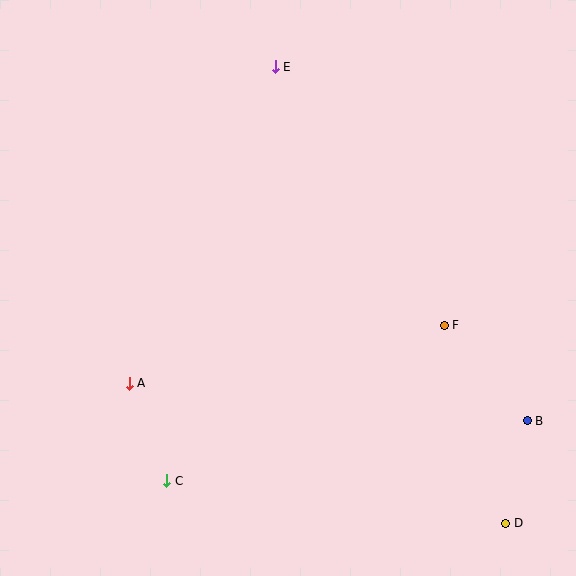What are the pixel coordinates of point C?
Point C is at (167, 481).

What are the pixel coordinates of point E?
Point E is at (275, 67).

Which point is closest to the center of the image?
Point F at (444, 325) is closest to the center.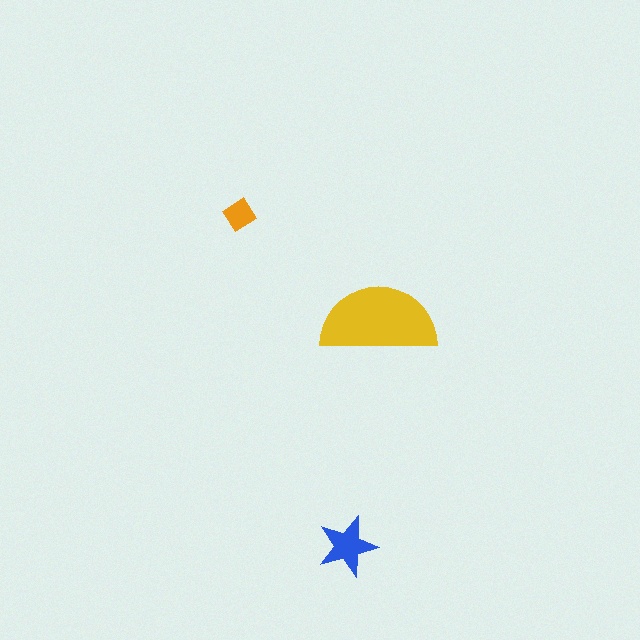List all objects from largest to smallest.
The yellow semicircle, the blue star, the orange diamond.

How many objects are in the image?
There are 3 objects in the image.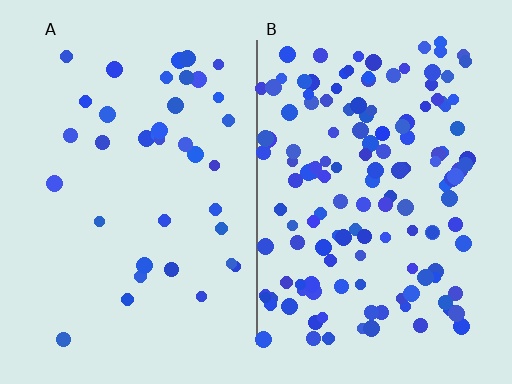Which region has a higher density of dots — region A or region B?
B (the right).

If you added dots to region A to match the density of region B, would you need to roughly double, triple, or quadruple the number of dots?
Approximately quadruple.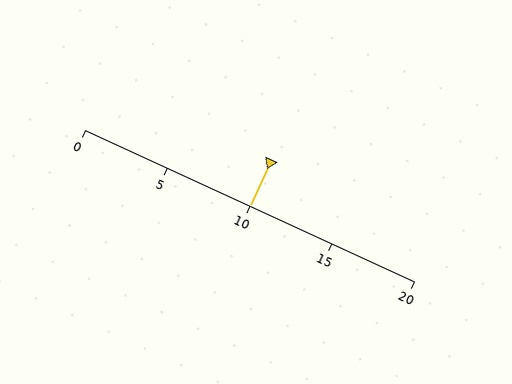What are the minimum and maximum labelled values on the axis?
The axis runs from 0 to 20.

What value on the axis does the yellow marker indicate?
The marker indicates approximately 10.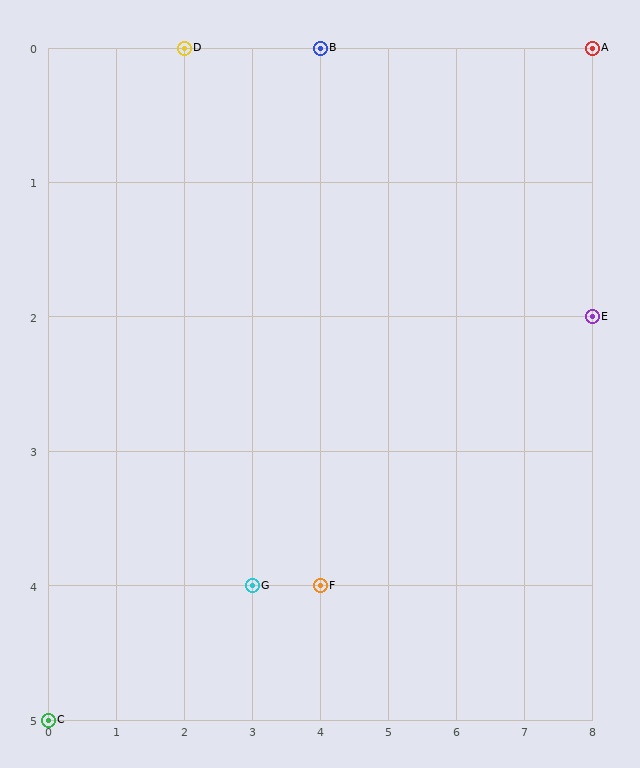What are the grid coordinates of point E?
Point E is at grid coordinates (8, 2).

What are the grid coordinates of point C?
Point C is at grid coordinates (0, 5).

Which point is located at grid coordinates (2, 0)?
Point D is at (2, 0).